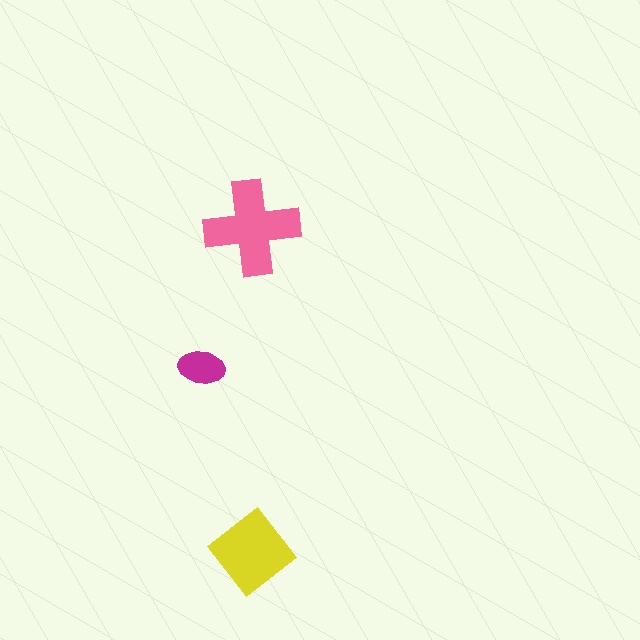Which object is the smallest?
The magenta ellipse.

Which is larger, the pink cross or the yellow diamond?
The pink cross.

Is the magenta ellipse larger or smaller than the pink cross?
Smaller.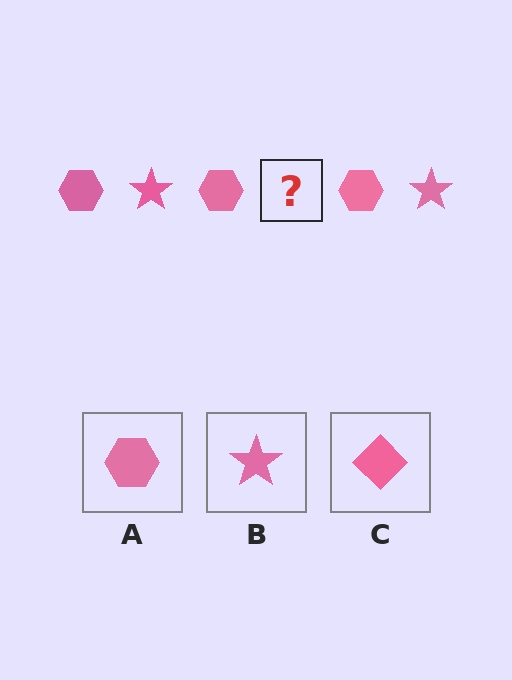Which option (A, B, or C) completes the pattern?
B.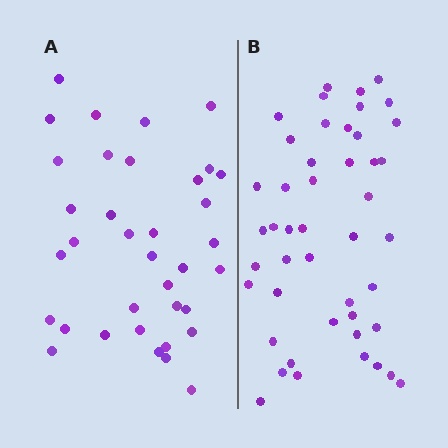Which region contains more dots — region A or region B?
Region B (the right region) has more dots.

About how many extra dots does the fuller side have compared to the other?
Region B has roughly 10 or so more dots than region A.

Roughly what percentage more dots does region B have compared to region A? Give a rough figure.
About 30% more.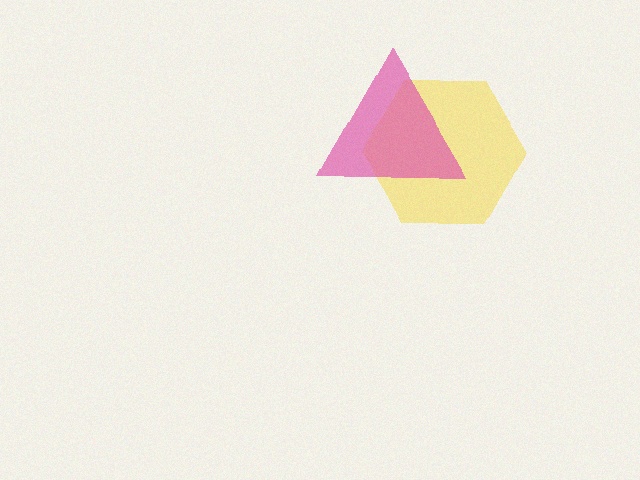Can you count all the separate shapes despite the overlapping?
Yes, there are 2 separate shapes.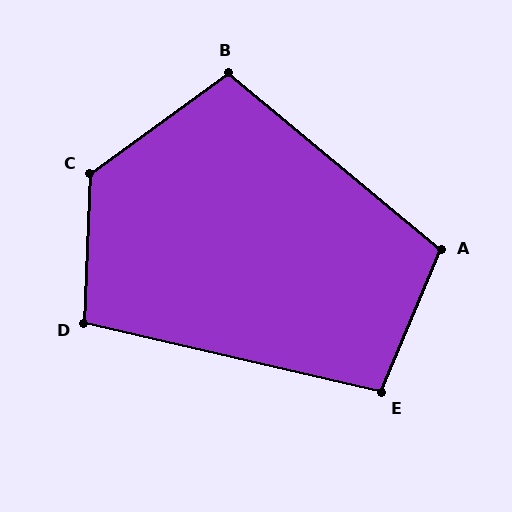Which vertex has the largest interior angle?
C, at approximately 129 degrees.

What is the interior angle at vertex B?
Approximately 104 degrees (obtuse).